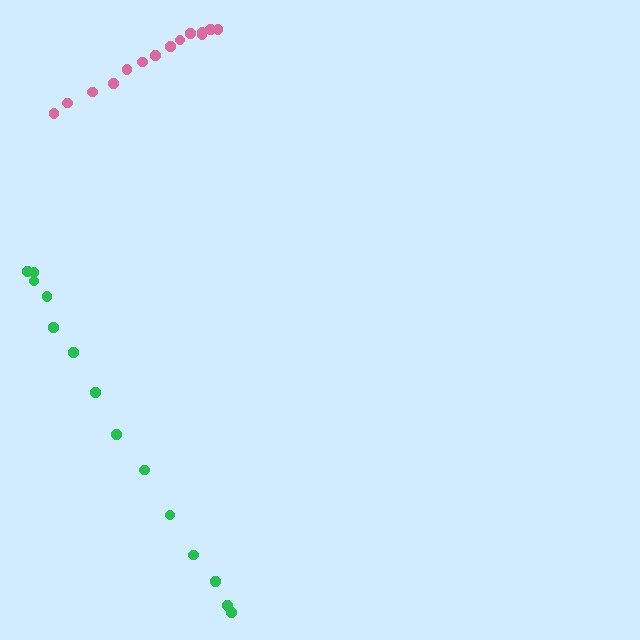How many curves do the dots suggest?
There are 2 distinct paths.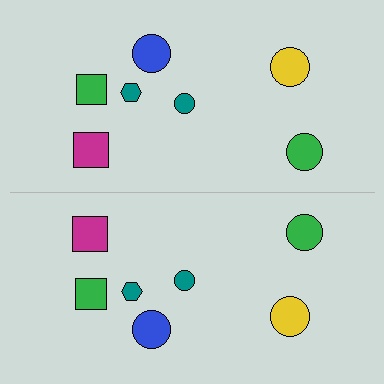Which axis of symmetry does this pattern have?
The pattern has a horizontal axis of symmetry running through the center of the image.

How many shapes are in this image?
There are 14 shapes in this image.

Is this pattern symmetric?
Yes, this pattern has bilateral (reflection) symmetry.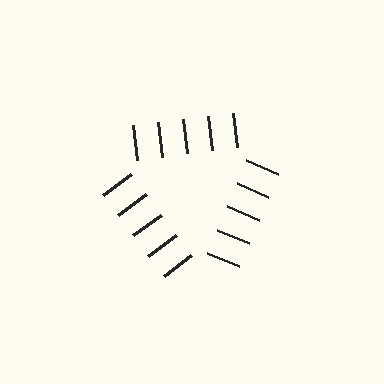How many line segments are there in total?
15 — 5 along each of the 3 edges.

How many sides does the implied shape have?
3 sides — the line-ends trace a triangle.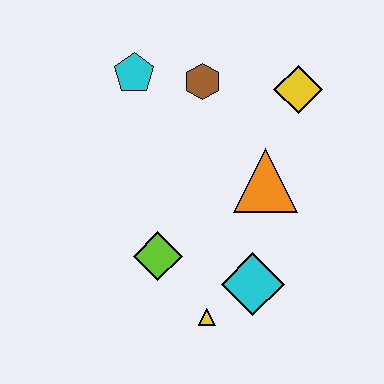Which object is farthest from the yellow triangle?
The cyan pentagon is farthest from the yellow triangle.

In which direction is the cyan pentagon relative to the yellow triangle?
The cyan pentagon is above the yellow triangle.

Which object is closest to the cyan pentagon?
The brown hexagon is closest to the cyan pentagon.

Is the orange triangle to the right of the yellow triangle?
Yes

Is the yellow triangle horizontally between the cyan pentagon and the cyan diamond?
Yes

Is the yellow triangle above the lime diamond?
No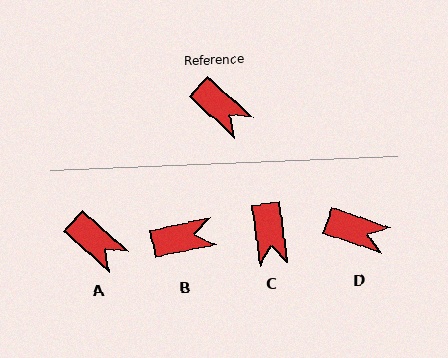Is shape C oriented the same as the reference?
No, it is off by about 40 degrees.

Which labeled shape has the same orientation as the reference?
A.